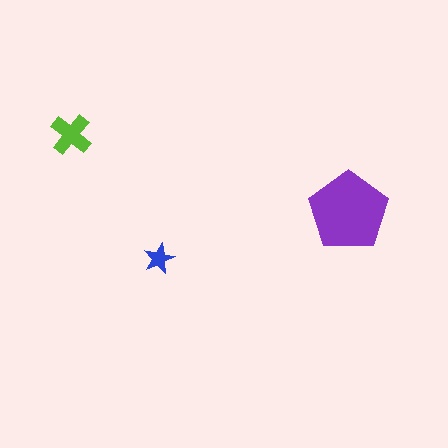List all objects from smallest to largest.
The blue star, the lime cross, the purple pentagon.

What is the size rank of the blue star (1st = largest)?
3rd.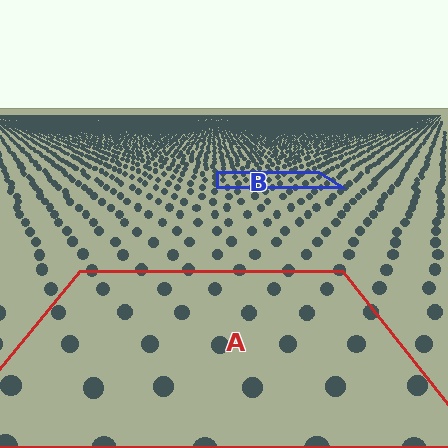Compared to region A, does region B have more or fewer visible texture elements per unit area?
Region B has more texture elements per unit area — they are packed more densely because it is farther away.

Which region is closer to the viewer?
Region A is closer. The texture elements there are larger and more spread out.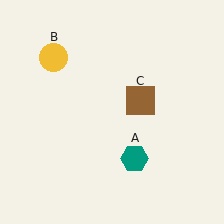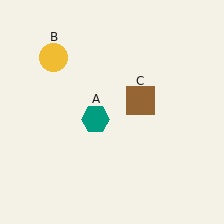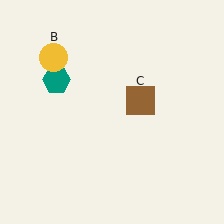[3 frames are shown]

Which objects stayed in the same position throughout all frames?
Yellow circle (object B) and brown square (object C) remained stationary.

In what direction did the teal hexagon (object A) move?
The teal hexagon (object A) moved up and to the left.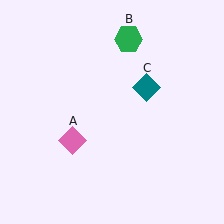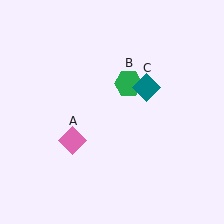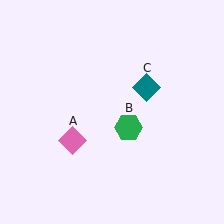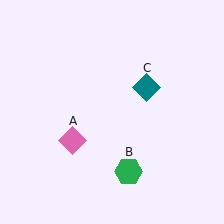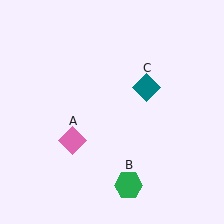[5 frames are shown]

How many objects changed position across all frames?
1 object changed position: green hexagon (object B).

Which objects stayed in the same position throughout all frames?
Pink diamond (object A) and teal diamond (object C) remained stationary.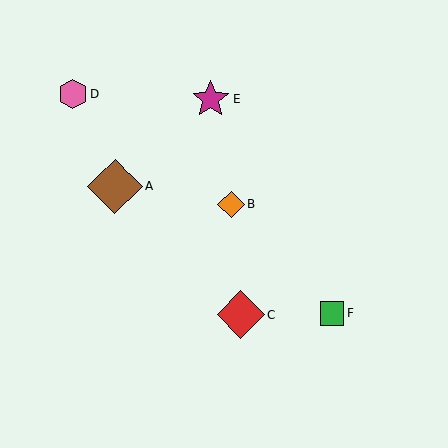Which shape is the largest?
The brown diamond (labeled A) is the largest.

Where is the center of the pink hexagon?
The center of the pink hexagon is at (73, 94).